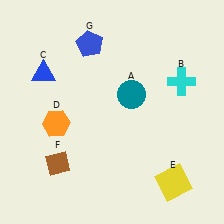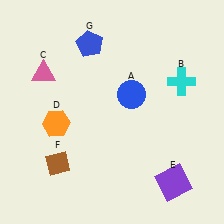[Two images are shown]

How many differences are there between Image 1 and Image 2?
There are 3 differences between the two images.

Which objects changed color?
A changed from teal to blue. C changed from blue to pink. E changed from yellow to purple.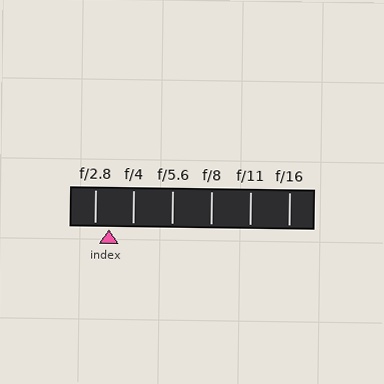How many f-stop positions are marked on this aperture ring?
There are 6 f-stop positions marked.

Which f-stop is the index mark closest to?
The index mark is closest to f/2.8.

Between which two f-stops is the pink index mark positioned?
The index mark is between f/2.8 and f/4.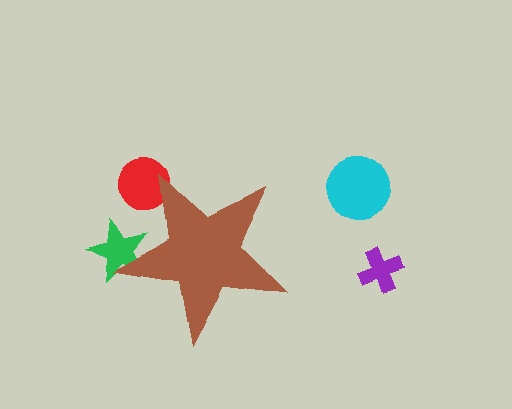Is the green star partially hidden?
Yes, the green star is partially hidden behind the brown star.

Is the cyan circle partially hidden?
No, the cyan circle is fully visible.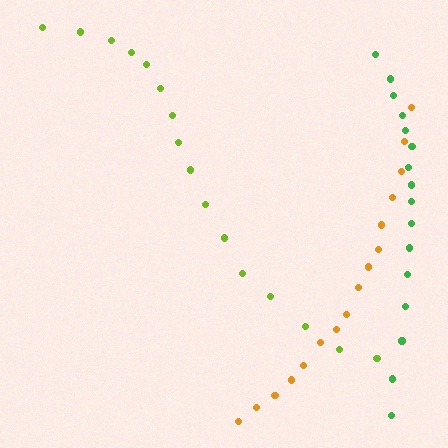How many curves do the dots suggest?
There are 3 distinct paths.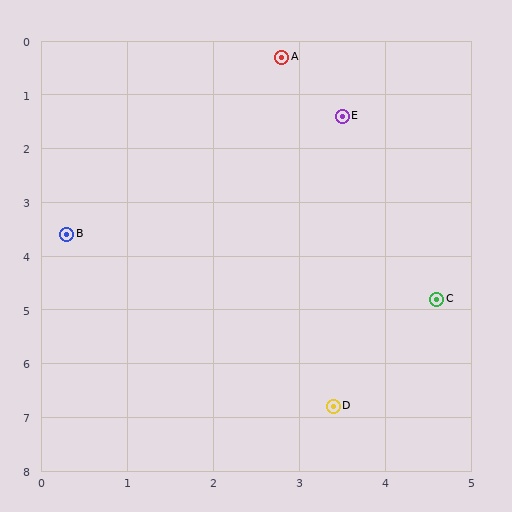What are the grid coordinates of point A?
Point A is at approximately (2.8, 0.3).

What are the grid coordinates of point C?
Point C is at approximately (4.6, 4.8).